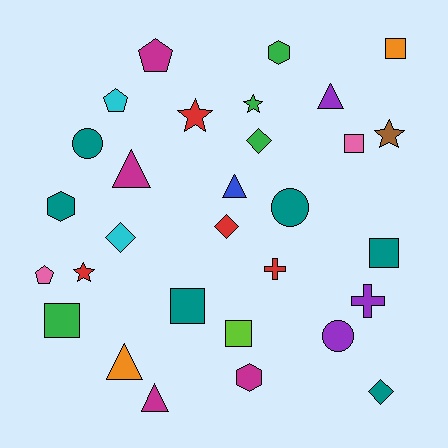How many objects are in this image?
There are 30 objects.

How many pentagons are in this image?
There are 3 pentagons.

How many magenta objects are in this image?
There are 4 magenta objects.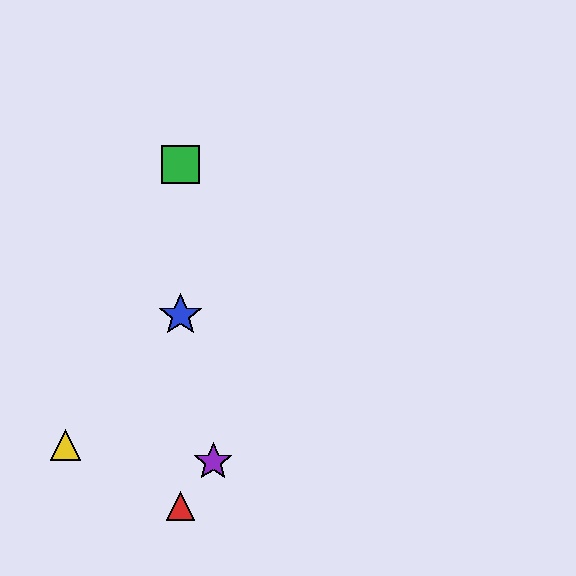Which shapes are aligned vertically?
The red triangle, the blue star, the green square are aligned vertically.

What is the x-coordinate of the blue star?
The blue star is at x≈181.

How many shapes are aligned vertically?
3 shapes (the red triangle, the blue star, the green square) are aligned vertically.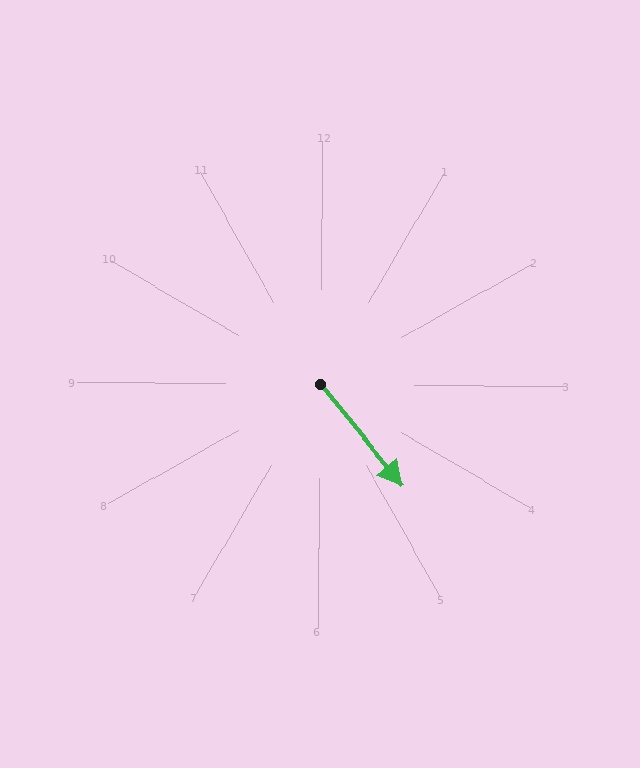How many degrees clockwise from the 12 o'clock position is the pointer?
Approximately 140 degrees.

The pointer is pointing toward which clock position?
Roughly 5 o'clock.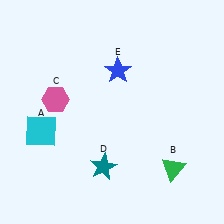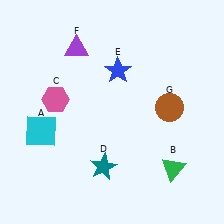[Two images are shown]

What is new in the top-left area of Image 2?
A purple triangle (F) was added in the top-left area of Image 2.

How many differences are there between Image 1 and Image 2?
There are 2 differences between the two images.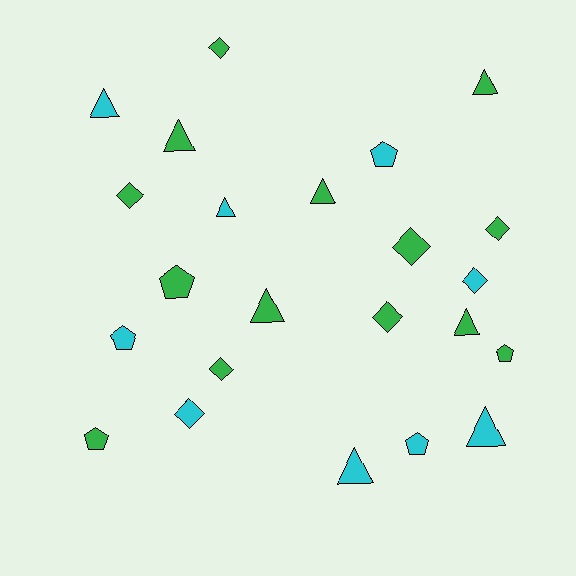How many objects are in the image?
There are 23 objects.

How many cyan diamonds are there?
There are 2 cyan diamonds.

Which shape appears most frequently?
Triangle, with 9 objects.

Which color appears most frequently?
Green, with 14 objects.